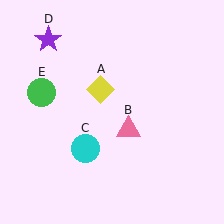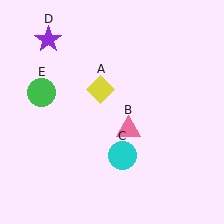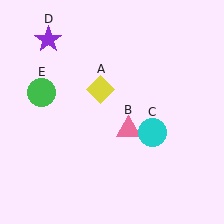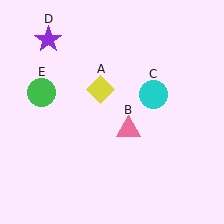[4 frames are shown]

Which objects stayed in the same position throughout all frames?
Yellow diamond (object A) and pink triangle (object B) and purple star (object D) and green circle (object E) remained stationary.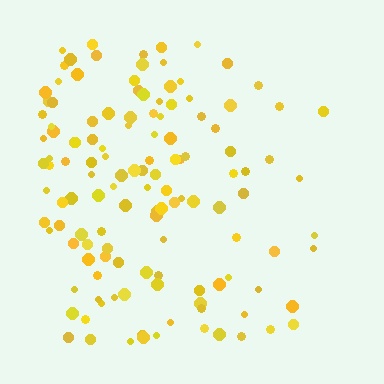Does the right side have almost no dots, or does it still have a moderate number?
Still a moderate number, just noticeably fewer than the left.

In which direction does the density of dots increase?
From right to left, with the left side densest.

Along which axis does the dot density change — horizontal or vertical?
Horizontal.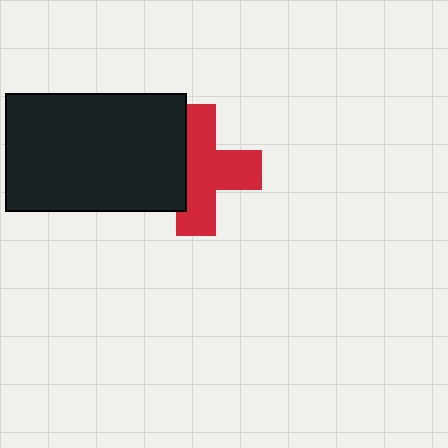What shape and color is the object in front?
The object in front is a black rectangle.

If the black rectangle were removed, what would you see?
You would see the complete red cross.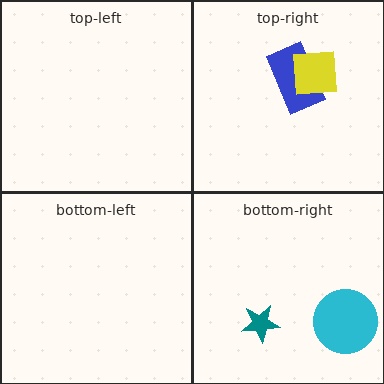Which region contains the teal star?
The bottom-right region.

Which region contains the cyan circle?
The bottom-right region.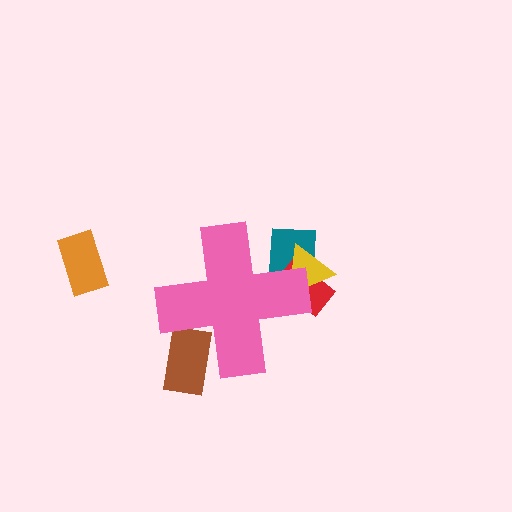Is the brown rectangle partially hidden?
Yes, the brown rectangle is partially hidden behind the pink cross.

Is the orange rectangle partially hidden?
No, the orange rectangle is fully visible.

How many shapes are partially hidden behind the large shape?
4 shapes are partially hidden.